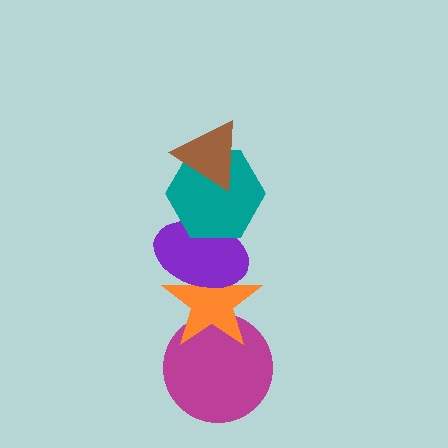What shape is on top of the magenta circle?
The orange star is on top of the magenta circle.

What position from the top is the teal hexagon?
The teal hexagon is 2nd from the top.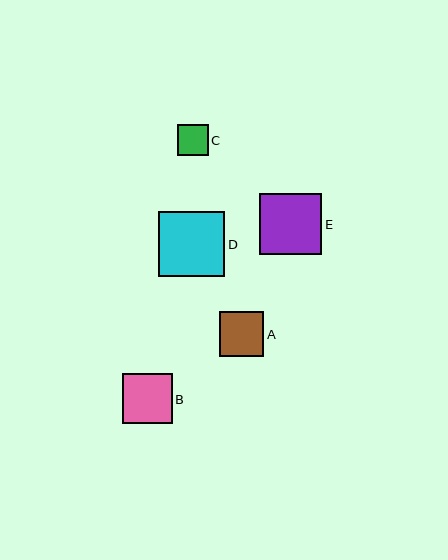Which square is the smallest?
Square C is the smallest with a size of approximately 31 pixels.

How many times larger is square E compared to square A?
Square E is approximately 1.4 times the size of square A.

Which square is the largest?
Square D is the largest with a size of approximately 66 pixels.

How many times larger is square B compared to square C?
Square B is approximately 1.6 times the size of square C.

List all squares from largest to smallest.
From largest to smallest: D, E, B, A, C.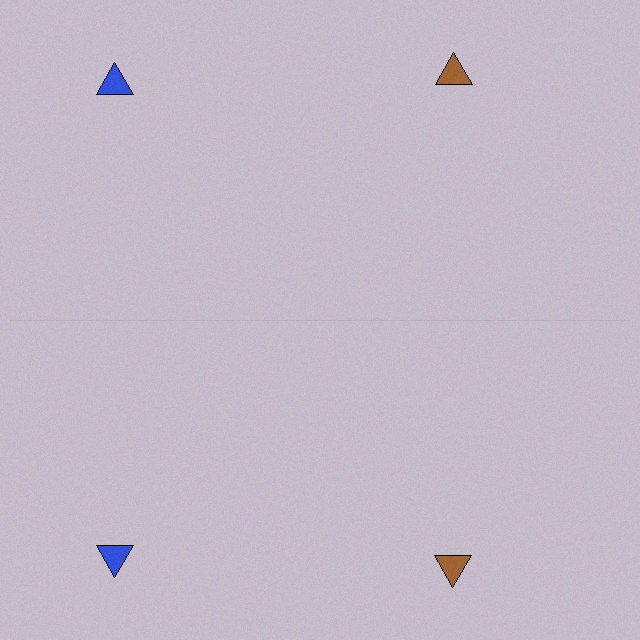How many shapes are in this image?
There are 4 shapes in this image.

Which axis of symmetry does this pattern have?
The pattern has a horizontal axis of symmetry running through the center of the image.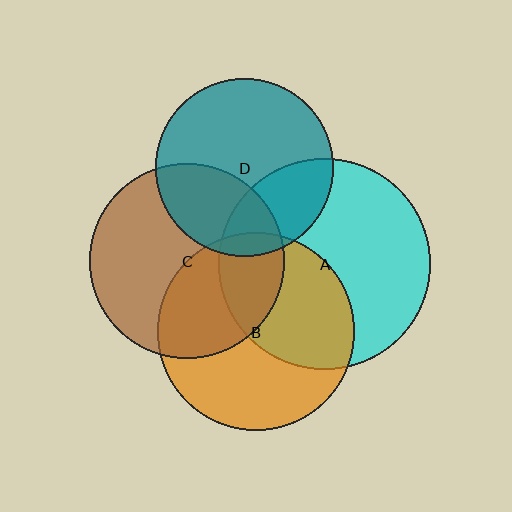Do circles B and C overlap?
Yes.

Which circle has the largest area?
Circle A (cyan).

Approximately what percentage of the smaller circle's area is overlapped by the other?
Approximately 40%.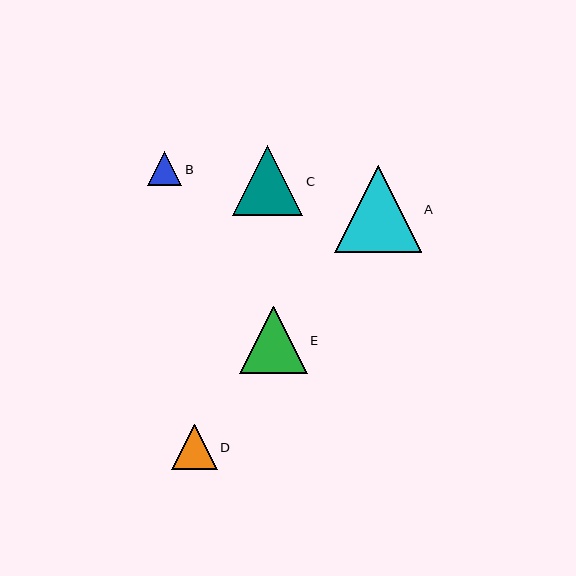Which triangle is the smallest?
Triangle B is the smallest with a size of approximately 34 pixels.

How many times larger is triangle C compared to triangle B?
Triangle C is approximately 2.1 times the size of triangle B.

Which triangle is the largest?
Triangle A is the largest with a size of approximately 86 pixels.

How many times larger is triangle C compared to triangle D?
Triangle C is approximately 1.5 times the size of triangle D.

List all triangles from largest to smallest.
From largest to smallest: A, C, E, D, B.